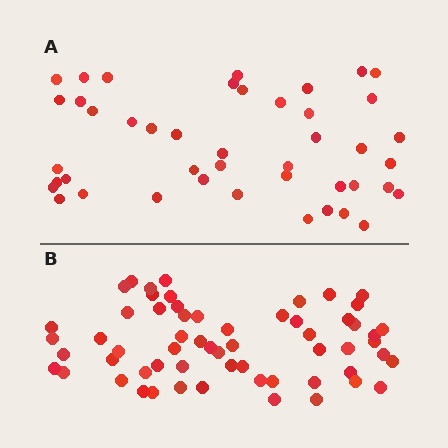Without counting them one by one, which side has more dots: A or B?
Region B (the bottom region) has more dots.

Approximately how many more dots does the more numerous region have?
Region B has approximately 15 more dots than region A.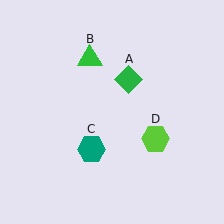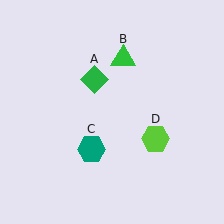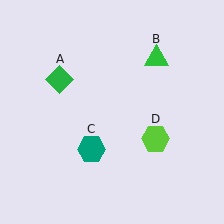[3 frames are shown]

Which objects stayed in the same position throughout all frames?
Teal hexagon (object C) and lime hexagon (object D) remained stationary.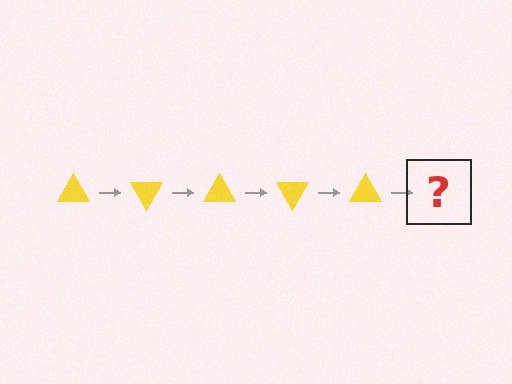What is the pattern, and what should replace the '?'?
The pattern is that the triangle rotates 60 degrees each step. The '?' should be a yellow triangle rotated 300 degrees.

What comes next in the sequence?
The next element should be a yellow triangle rotated 300 degrees.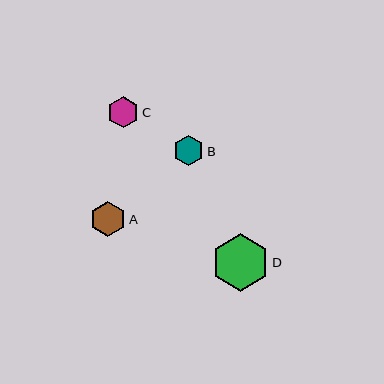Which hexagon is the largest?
Hexagon D is the largest with a size of approximately 57 pixels.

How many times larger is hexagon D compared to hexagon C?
Hexagon D is approximately 1.9 times the size of hexagon C.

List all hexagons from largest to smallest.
From largest to smallest: D, A, C, B.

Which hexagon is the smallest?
Hexagon B is the smallest with a size of approximately 30 pixels.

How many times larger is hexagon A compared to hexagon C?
Hexagon A is approximately 1.2 times the size of hexagon C.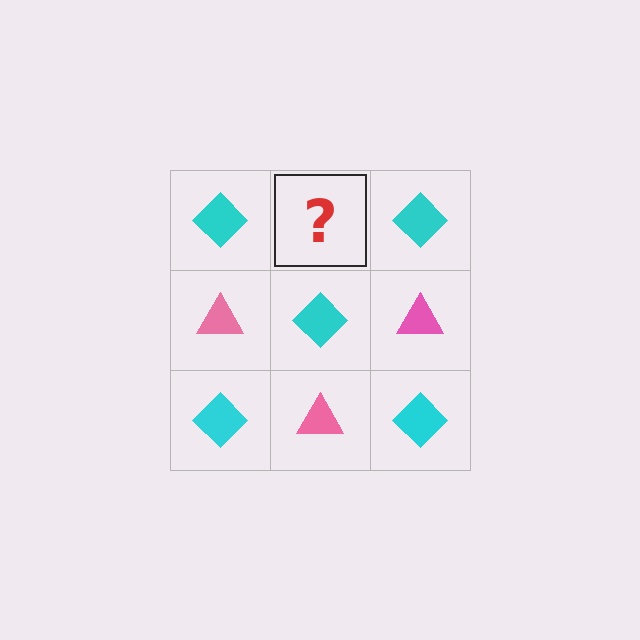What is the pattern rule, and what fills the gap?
The rule is that it alternates cyan diamond and pink triangle in a checkerboard pattern. The gap should be filled with a pink triangle.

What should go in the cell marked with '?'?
The missing cell should contain a pink triangle.